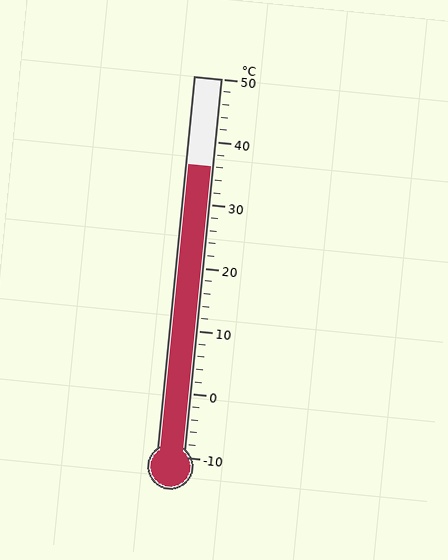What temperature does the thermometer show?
The thermometer shows approximately 36°C.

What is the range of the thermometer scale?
The thermometer scale ranges from -10°C to 50°C.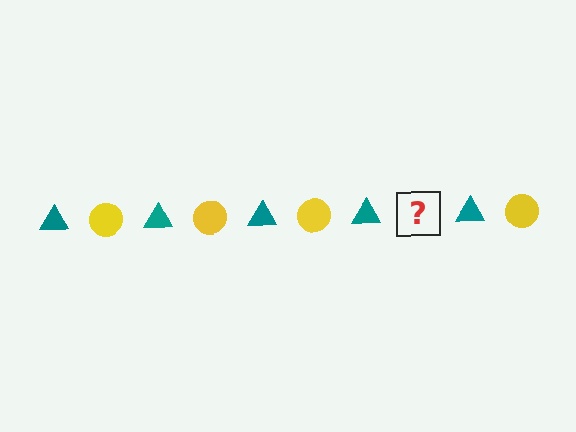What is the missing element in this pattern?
The missing element is a yellow circle.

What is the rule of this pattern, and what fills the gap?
The rule is that the pattern alternates between teal triangle and yellow circle. The gap should be filled with a yellow circle.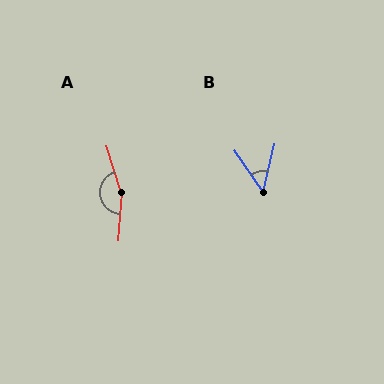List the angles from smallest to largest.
B (48°), A (158°).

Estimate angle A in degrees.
Approximately 158 degrees.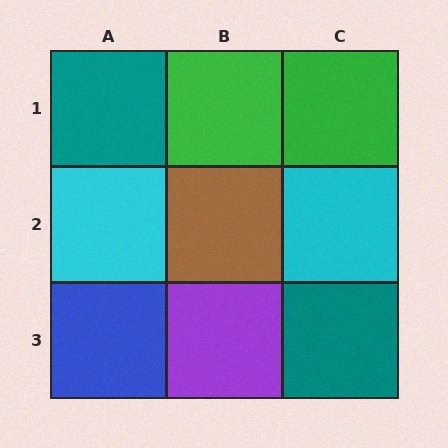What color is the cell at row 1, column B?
Green.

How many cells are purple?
1 cell is purple.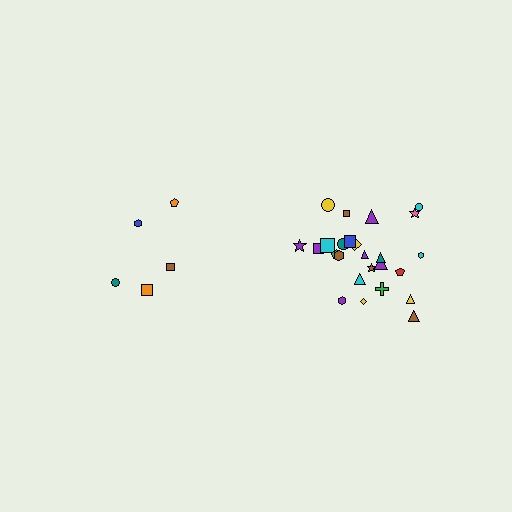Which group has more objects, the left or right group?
The right group.